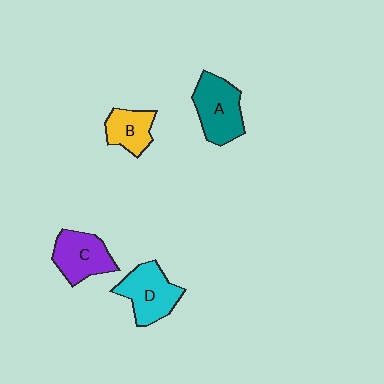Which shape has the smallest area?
Shape B (yellow).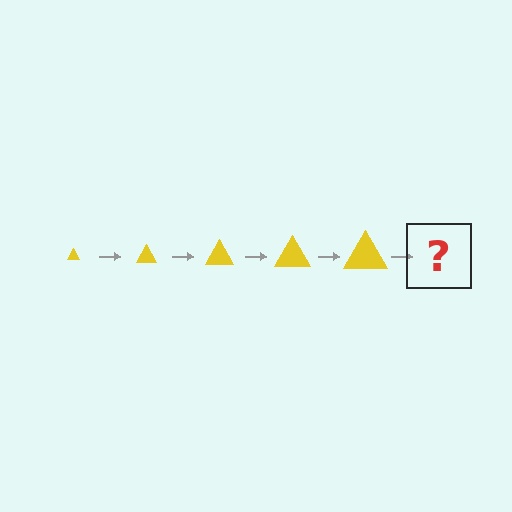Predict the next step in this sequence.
The next step is a yellow triangle, larger than the previous one.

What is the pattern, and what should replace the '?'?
The pattern is that the triangle gets progressively larger each step. The '?' should be a yellow triangle, larger than the previous one.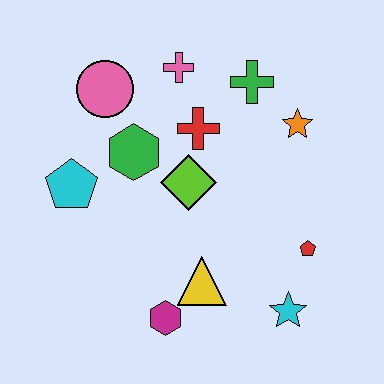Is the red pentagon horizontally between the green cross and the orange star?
No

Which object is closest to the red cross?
The lime diamond is closest to the red cross.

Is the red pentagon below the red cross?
Yes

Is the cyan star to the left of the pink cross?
No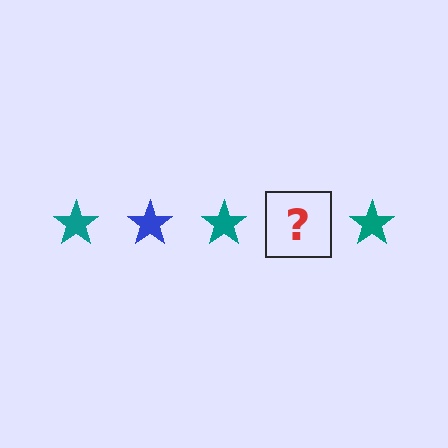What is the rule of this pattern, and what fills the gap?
The rule is that the pattern cycles through teal, blue stars. The gap should be filled with a blue star.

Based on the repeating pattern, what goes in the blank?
The blank should be a blue star.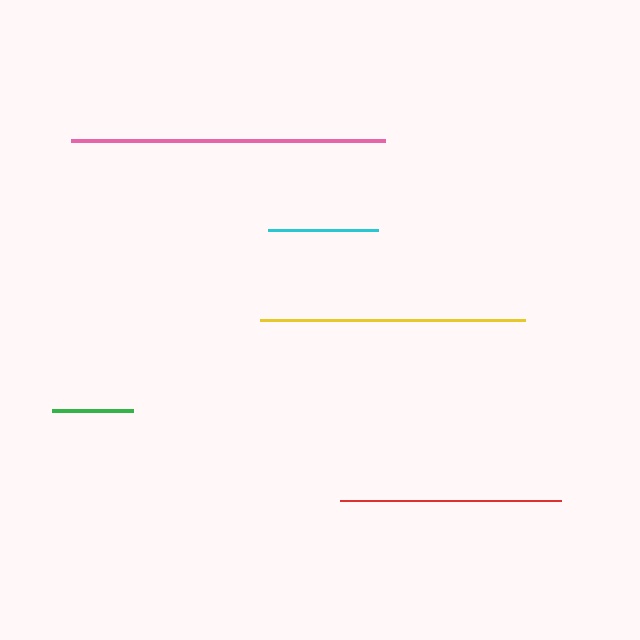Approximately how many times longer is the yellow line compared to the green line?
The yellow line is approximately 3.3 times the length of the green line.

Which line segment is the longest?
The pink line is the longest at approximately 314 pixels.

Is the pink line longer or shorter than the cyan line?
The pink line is longer than the cyan line.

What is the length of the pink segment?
The pink segment is approximately 314 pixels long.